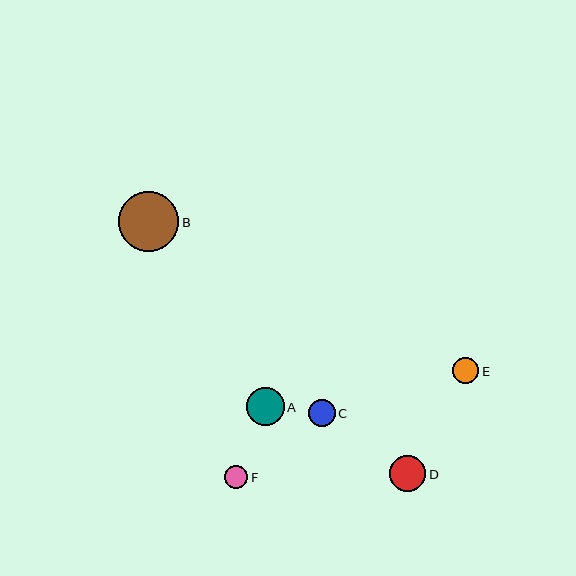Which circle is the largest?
Circle B is the largest with a size of approximately 60 pixels.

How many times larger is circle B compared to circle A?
Circle B is approximately 1.6 times the size of circle A.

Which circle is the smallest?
Circle F is the smallest with a size of approximately 23 pixels.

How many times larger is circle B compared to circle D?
Circle B is approximately 1.6 times the size of circle D.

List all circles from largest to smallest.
From largest to smallest: B, A, D, C, E, F.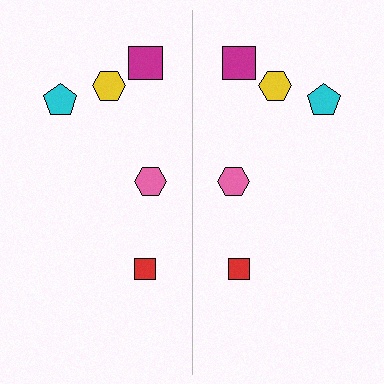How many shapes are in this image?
There are 10 shapes in this image.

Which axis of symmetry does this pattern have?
The pattern has a vertical axis of symmetry running through the center of the image.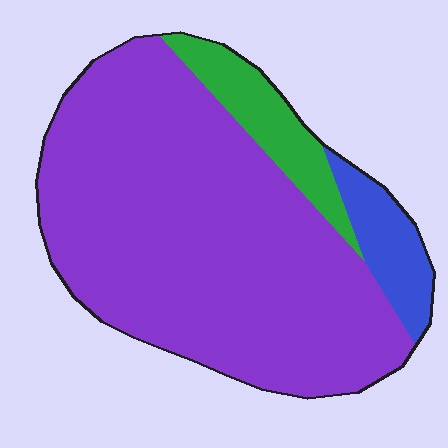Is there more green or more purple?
Purple.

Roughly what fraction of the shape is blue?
Blue takes up about one tenth (1/10) of the shape.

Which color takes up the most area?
Purple, at roughly 80%.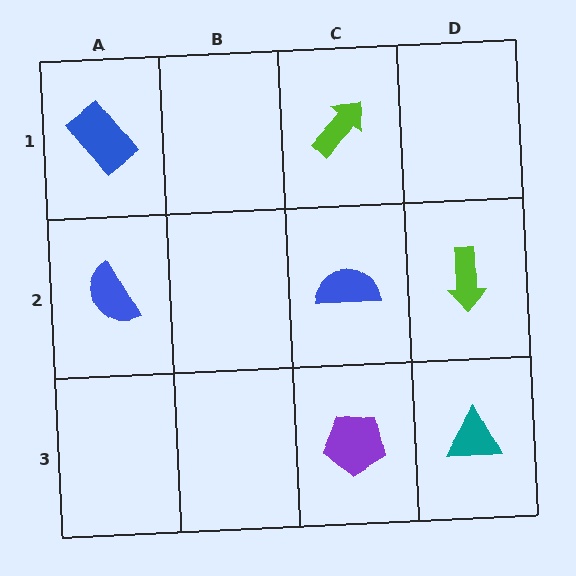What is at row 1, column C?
A lime arrow.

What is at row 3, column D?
A teal triangle.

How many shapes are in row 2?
3 shapes.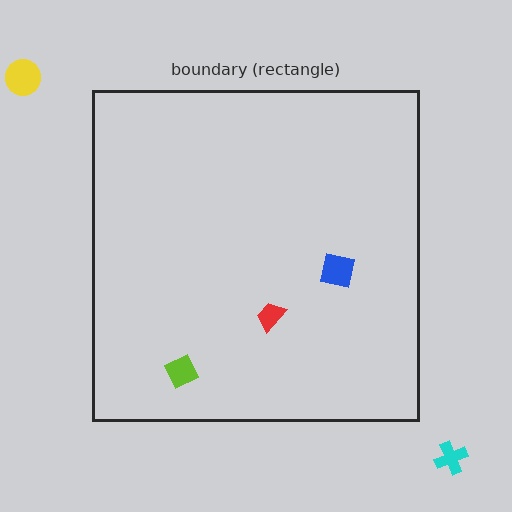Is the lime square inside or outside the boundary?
Inside.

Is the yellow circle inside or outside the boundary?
Outside.